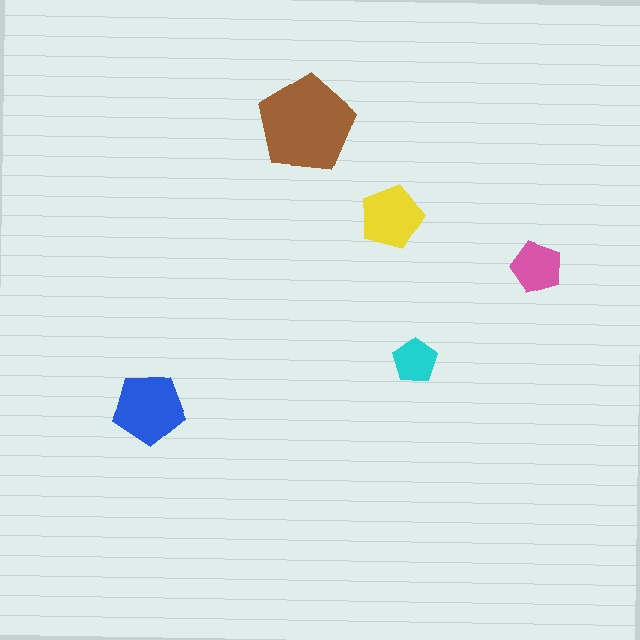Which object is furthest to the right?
The pink pentagon is rightmost.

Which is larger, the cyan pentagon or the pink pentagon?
The pink one.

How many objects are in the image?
There are 5 objects in the image.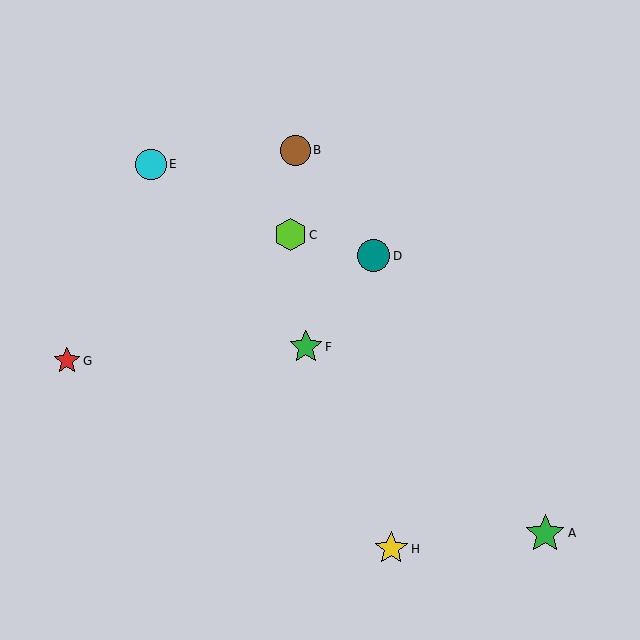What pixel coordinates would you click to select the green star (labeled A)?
Click at (545, 533) to select the green star A.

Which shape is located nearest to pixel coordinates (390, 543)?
The yellow star (labeled H) at (391, 549) is nearest to that location.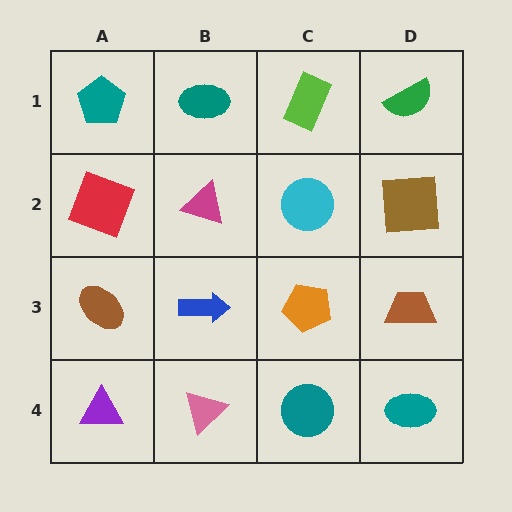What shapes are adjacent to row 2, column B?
A teal ellipse (row 1, column B), a blue arrow (row 3, column B), a red square (row 2, column A), a cyan circle (row 2, column C).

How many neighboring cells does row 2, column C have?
4.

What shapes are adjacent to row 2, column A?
A teal pentagon (row 1, column A), a brown ellipse (row 3, column A), a magenta triangle (row 2, column B).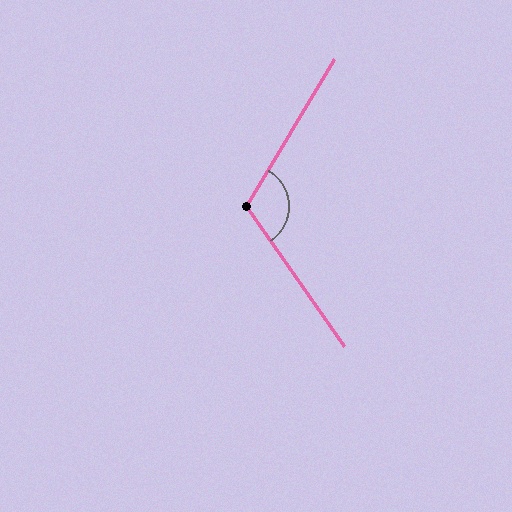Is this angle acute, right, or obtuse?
It is obtuse.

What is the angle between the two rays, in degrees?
Approximately 114 degrees.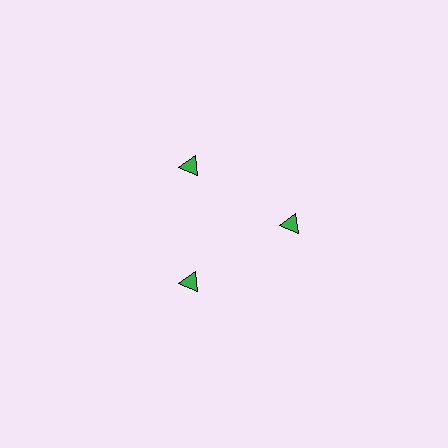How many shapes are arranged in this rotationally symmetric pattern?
There are 3 shapes, arranged in 3 groups of 1.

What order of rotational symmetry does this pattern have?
This pattern has 3-fold rotational symmetry.